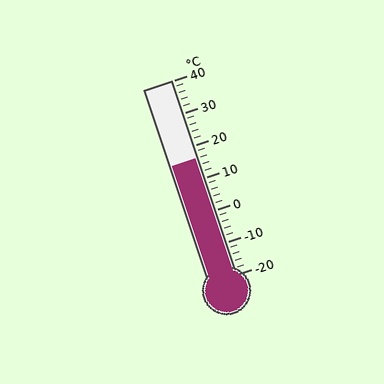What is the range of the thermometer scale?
The thermometer scale ranges from -20°C to 40°C.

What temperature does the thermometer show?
The thermometer shows approximately 16°C.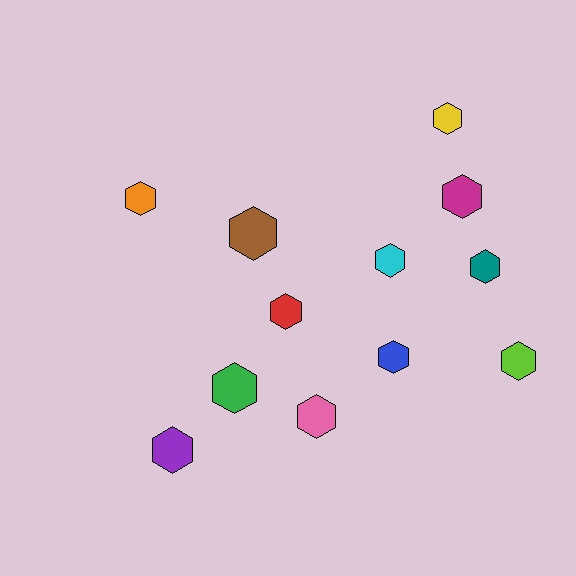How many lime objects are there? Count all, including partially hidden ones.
There is 1 lime object.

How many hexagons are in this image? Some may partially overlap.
There are 12 hexagons.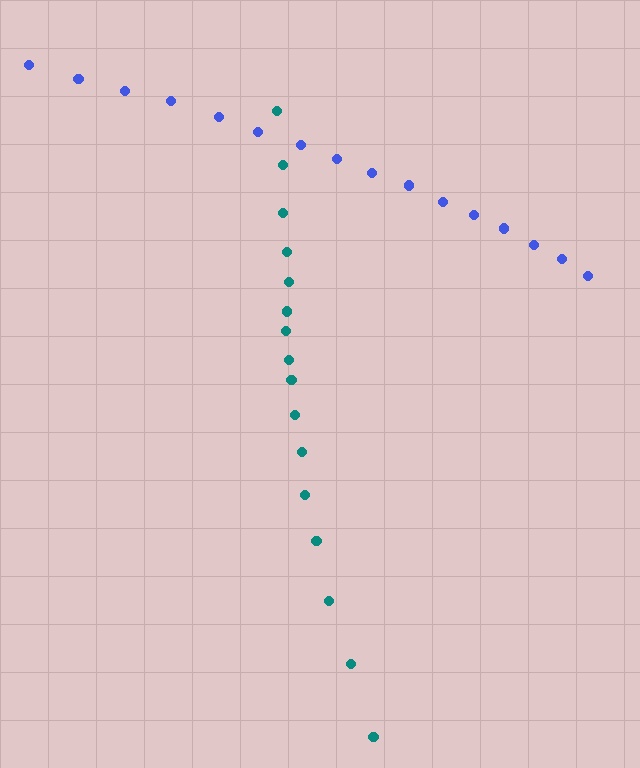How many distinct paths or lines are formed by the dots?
There are 2 distinct paths.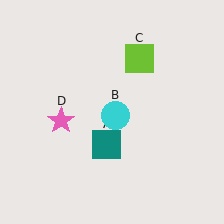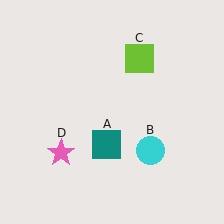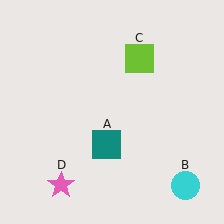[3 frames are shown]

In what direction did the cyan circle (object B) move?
The cyan circle (object B) moved down and to the right.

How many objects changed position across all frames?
2 objects changed position: cyan circle (object B), pink star (object D).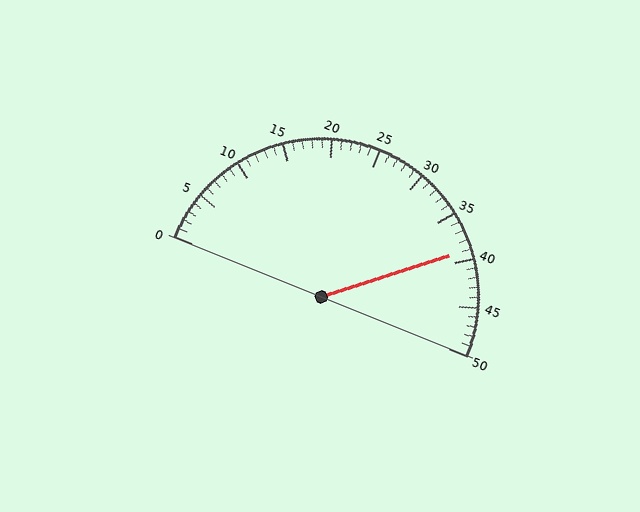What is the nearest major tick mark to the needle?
The nearest major tick mark is 40.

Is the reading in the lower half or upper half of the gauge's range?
The reading is in the upper half of the range (0 to 50).